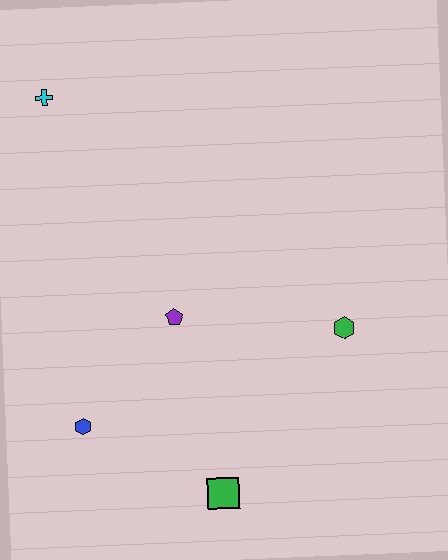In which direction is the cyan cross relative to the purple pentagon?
The cyan cross is above the purple pentagon.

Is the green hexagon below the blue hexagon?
No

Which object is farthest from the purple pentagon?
The cyan cross is farthest from the purple pentagon.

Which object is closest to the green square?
The blue hexagon is closest to the green square.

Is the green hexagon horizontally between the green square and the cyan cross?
No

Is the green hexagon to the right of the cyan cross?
Yes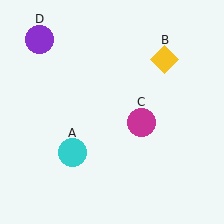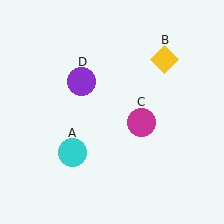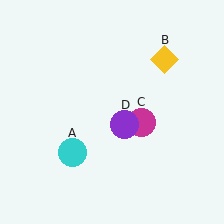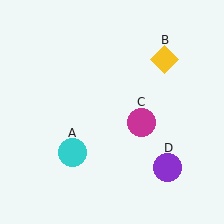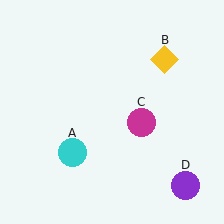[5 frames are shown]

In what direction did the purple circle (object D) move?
The purple circle (object D) moved down and to the right.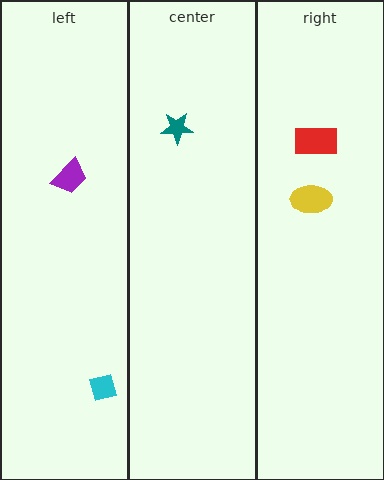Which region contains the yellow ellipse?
The right region.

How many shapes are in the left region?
2.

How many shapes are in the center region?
1.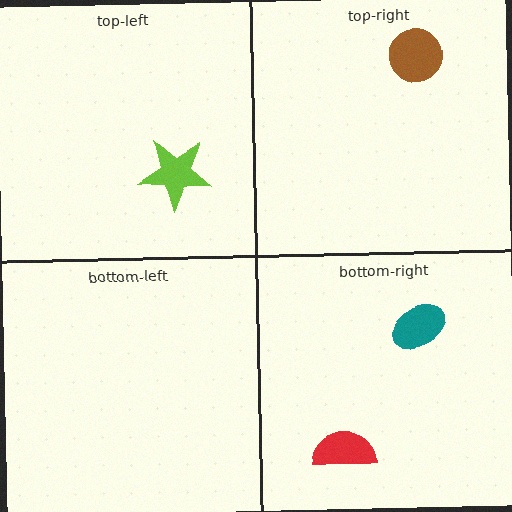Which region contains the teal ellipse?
The bottom-right region.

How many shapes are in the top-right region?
1.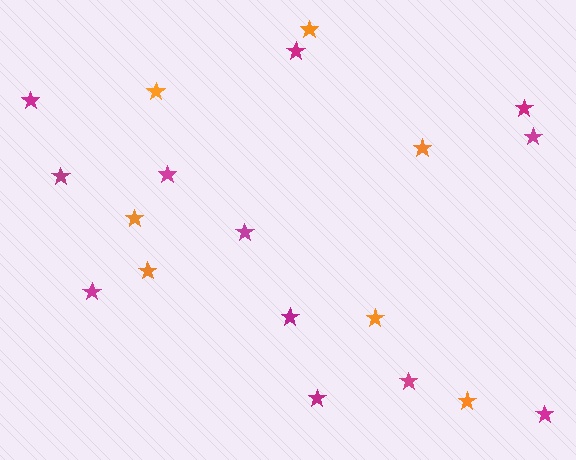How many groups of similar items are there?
There are 2 groups: one group of magenta stars (12) and one group of orange stars (7).